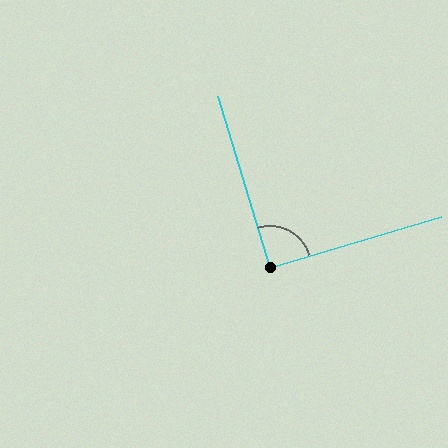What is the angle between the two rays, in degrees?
Approximately 90 degrees.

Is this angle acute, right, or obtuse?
It is approximately a right angle.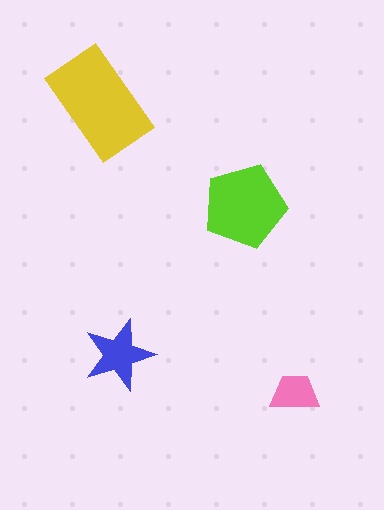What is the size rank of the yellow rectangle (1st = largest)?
1st.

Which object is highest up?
The yellow rectangle is topmost.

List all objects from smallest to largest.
The pink trapezoid, the blue star, the lime pentagon, the yellow rectangle.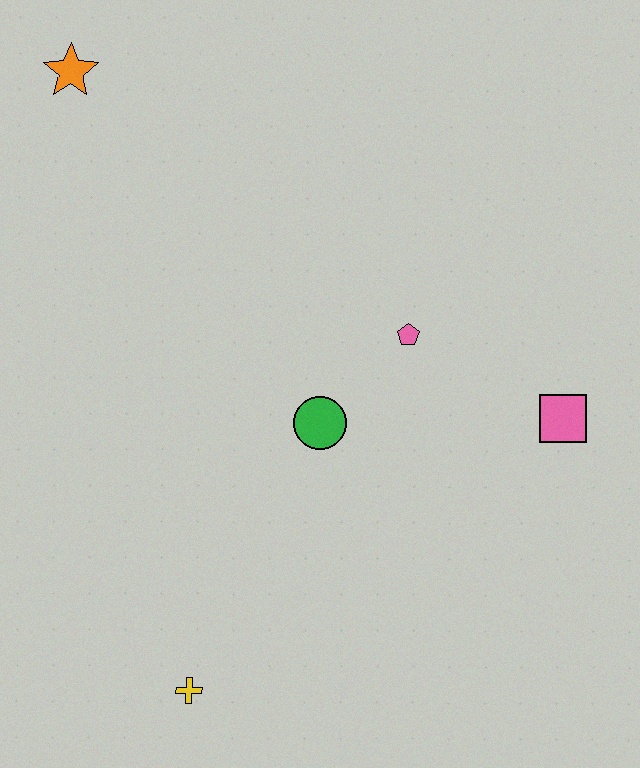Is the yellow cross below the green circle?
Yes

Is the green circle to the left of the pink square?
Yes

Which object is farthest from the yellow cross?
The orange star is farthest from the yellow cross.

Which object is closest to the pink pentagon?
The green circle is closest to the pink pentagon.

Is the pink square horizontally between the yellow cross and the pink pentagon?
No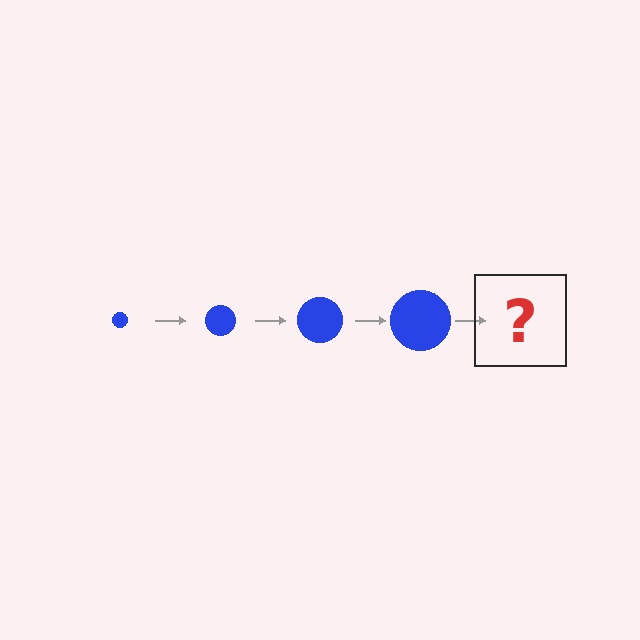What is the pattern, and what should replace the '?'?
The pattern is that the circle gets progressively larger each step. The '?' should be a blue circle, larger than the previous one.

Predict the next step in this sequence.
The next step is a blue circle, larger than the previous one.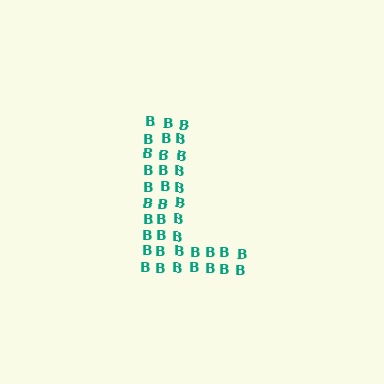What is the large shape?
The large shape is the letter L.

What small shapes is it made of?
It is made of small letter B's.